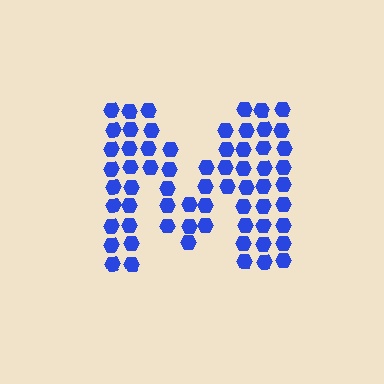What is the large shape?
The large shape is the letter M.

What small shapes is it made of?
It is made of small hexagons.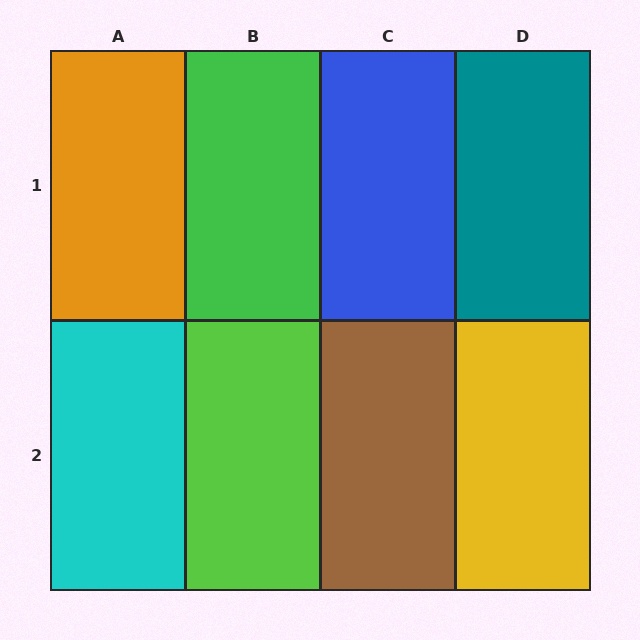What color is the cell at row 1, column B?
Green.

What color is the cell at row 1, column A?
Orange.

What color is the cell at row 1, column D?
Teal.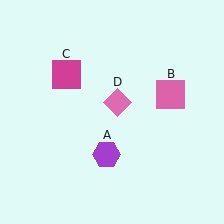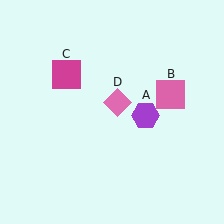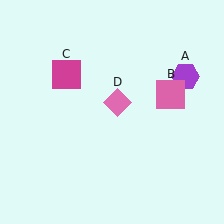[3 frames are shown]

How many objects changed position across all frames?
1 object changed position: purple hexagon (object A).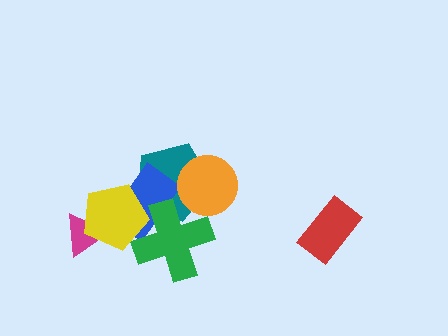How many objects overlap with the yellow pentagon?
4 objects overlap with the yellow pentagon.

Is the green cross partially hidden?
Yes, it is partially covered by another shape.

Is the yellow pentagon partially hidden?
No, no other shape covers it.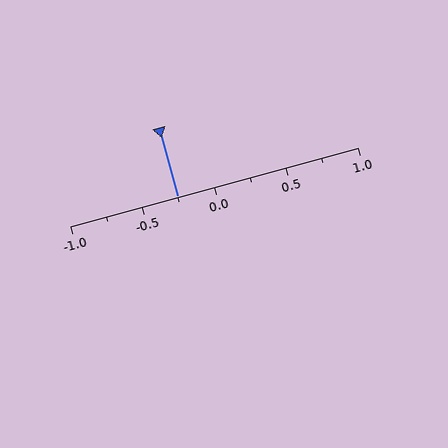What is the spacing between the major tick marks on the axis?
The major ticks are spaced 0.5 apart.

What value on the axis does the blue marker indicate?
The marker indicates approximately -0.25.